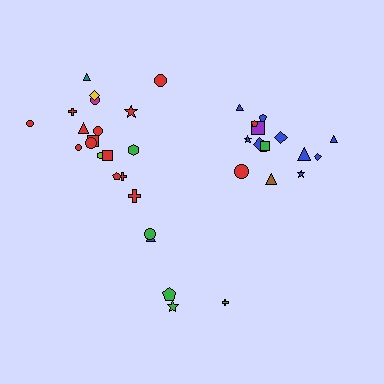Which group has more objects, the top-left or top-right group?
The top-left group.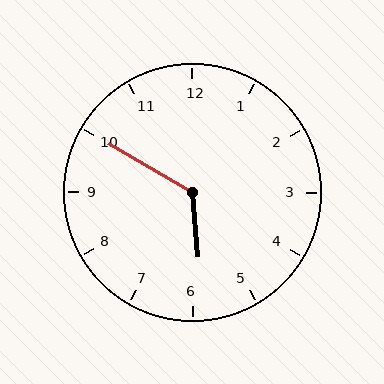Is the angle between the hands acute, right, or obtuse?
It is obtuse.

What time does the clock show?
5:50.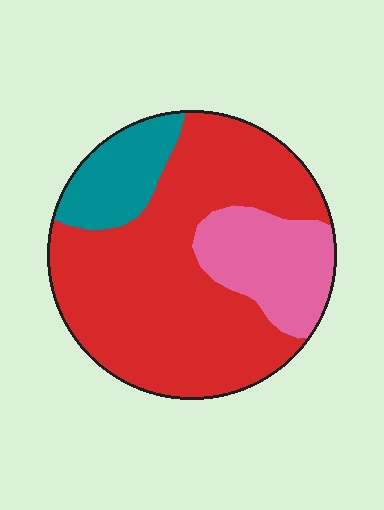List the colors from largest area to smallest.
From largest to smallest: red, pink, teal.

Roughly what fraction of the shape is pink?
Pink takes up less than a quarter of the shape.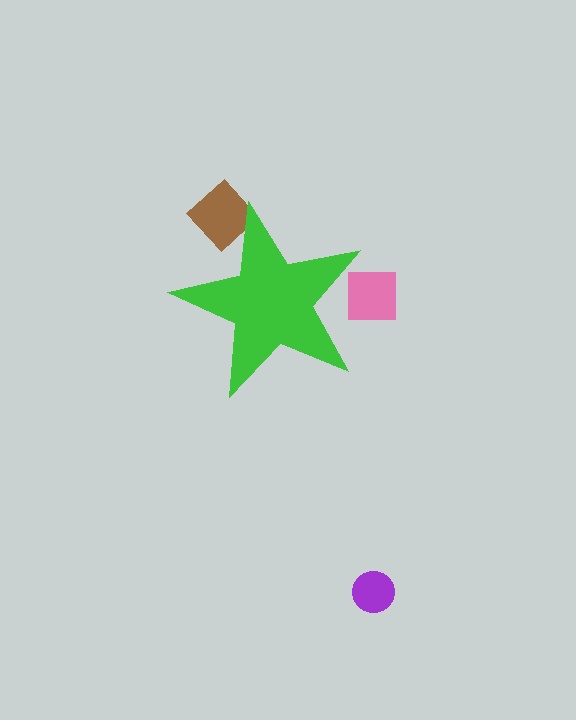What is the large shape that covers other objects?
A green star.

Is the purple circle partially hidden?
No, the purple circle is fully visible.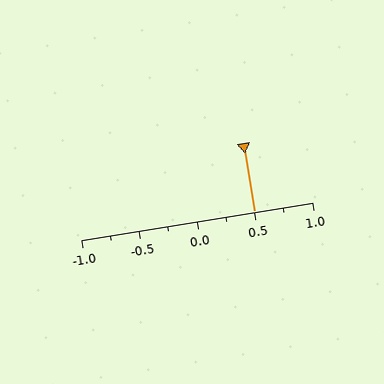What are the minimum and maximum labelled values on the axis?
The axis runs from -1.0 to 1.0.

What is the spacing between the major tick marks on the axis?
The major ticks are spaced 0.5 apart.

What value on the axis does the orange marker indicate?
The marker indicates approximately 0.5.